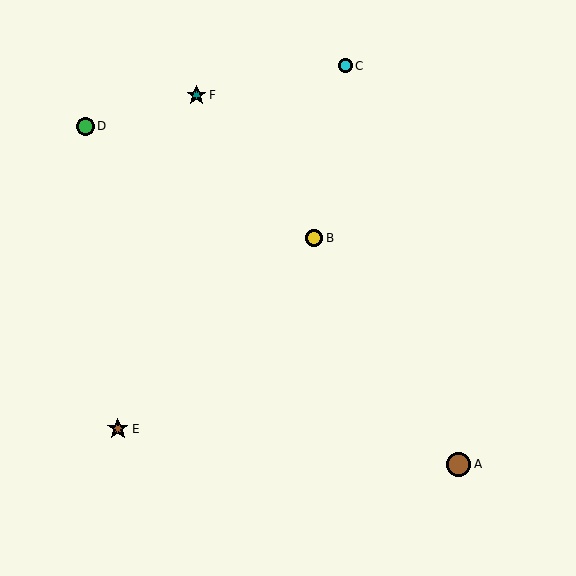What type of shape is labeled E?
Shape E is a brown star.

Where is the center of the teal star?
The center of the teal star is at (197, 95).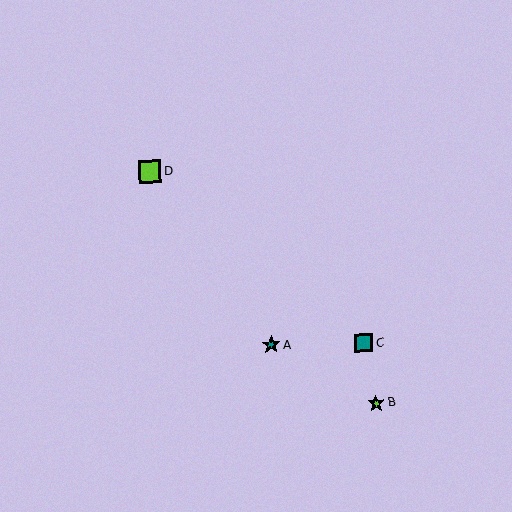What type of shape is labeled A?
Shape A is a teal star.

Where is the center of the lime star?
The center of the lime star is at (376, 403).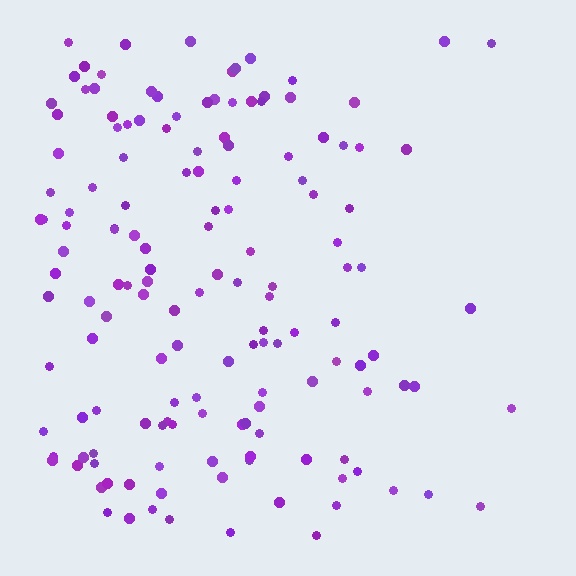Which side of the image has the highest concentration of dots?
The left.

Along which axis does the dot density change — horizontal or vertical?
Horizontal.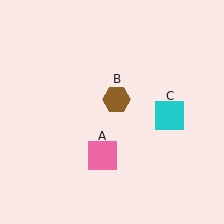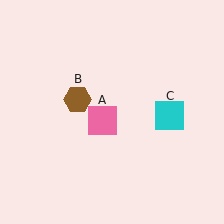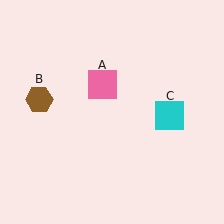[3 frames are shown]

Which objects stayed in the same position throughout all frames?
Cyan square (object C) remained stationary.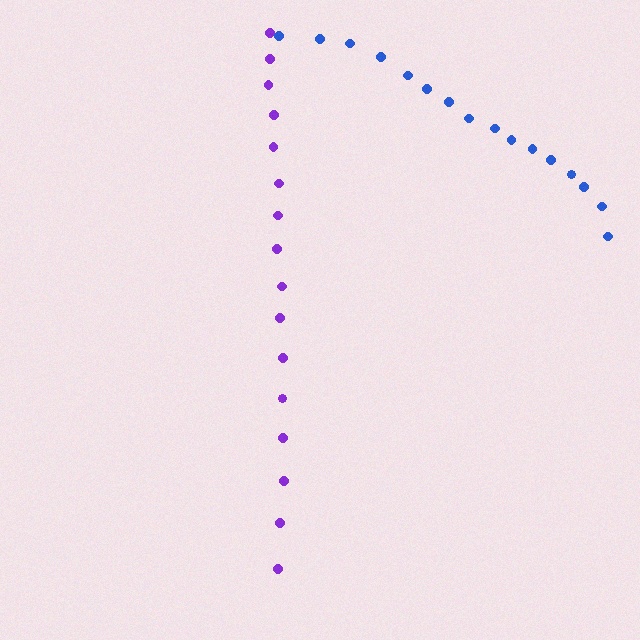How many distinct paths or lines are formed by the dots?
There are 2 distinct paths.